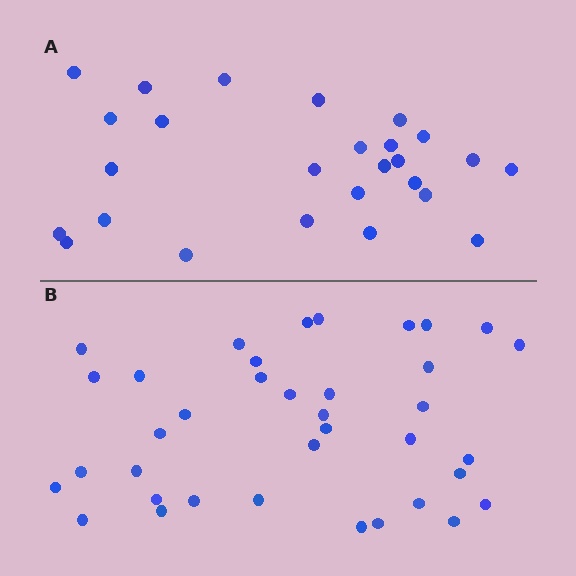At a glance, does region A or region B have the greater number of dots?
Region B (the bottom region) has more dots.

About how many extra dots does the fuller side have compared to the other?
Region B has roughly 12 or so more dots than region A.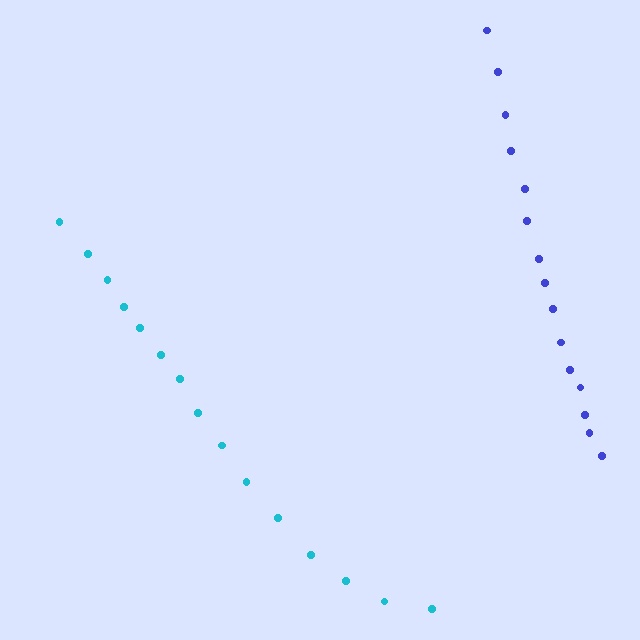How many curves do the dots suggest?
There are 2 distinct paths.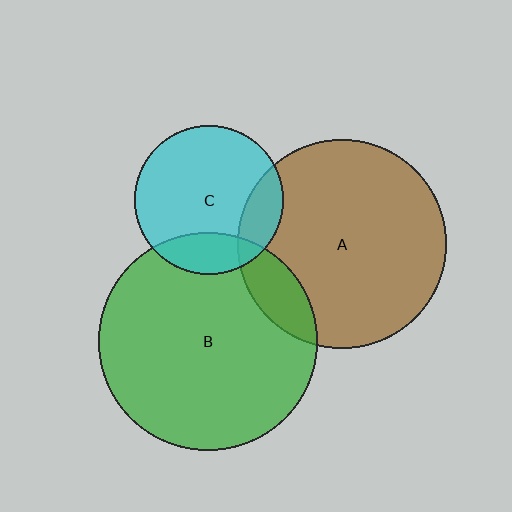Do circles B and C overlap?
Yes.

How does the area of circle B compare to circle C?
Approximately 2.2 times.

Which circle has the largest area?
Circle B (green).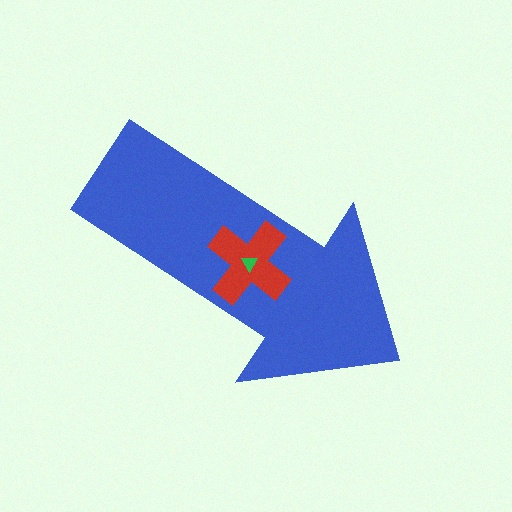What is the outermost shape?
The blue arrow.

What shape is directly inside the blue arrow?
The red cross.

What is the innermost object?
The green triangle.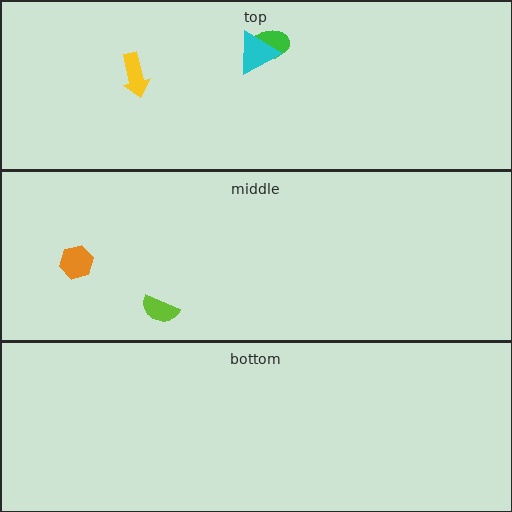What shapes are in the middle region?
The lime semicircle, the orange hexagon.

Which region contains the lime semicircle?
The middle region.